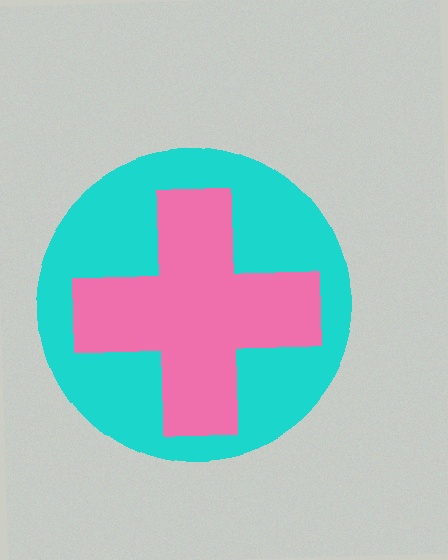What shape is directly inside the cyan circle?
The pink cross.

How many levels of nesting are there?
2.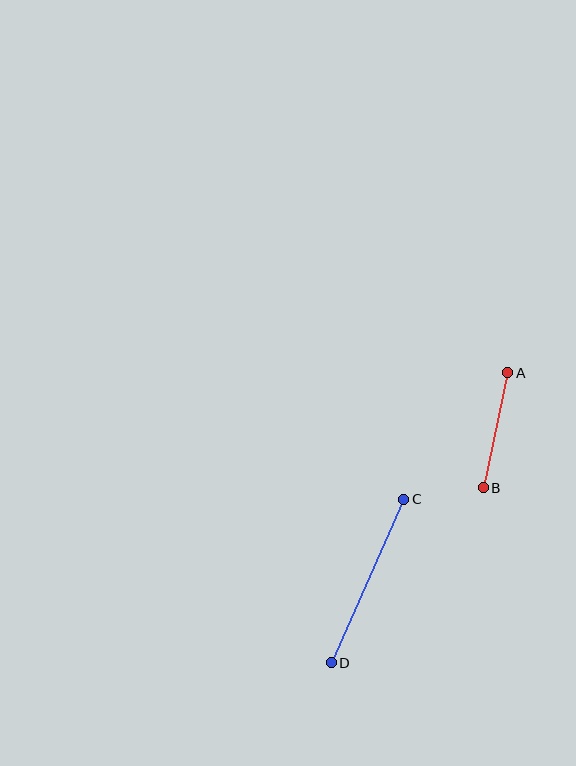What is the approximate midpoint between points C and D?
The midpoint is at approximately (367, 581) pixels.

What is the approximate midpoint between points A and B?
The midpoint is at approximately (496, 430) pixels.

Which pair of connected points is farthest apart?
Points C and D are farthest apart.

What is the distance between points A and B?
The distance is approximately 117 pixels.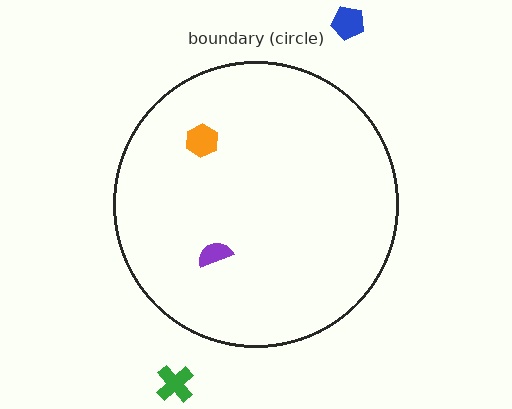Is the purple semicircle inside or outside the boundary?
Inside.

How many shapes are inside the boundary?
2 inside, 2 outside.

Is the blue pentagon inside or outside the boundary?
Outside.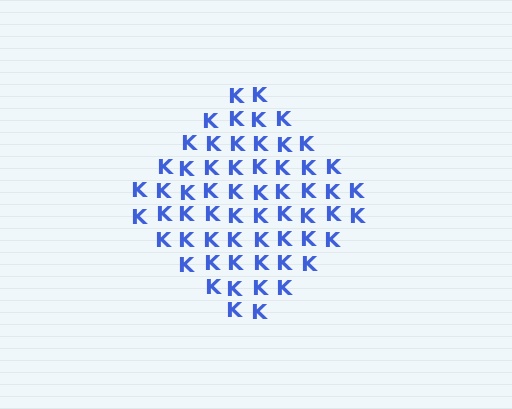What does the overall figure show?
The overall figure shows a diamond.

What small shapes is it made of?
It is made of small letter K's.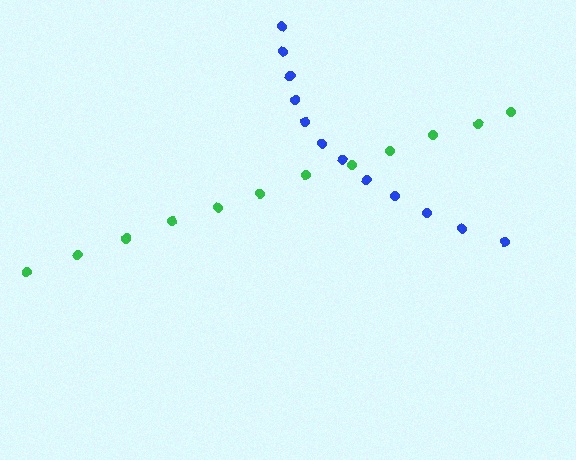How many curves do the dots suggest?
There are 2 distinct paths.